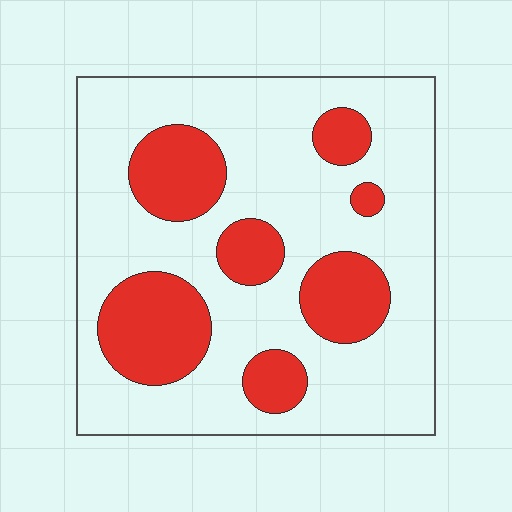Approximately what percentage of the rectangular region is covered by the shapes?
Approximately 25%.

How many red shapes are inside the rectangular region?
7.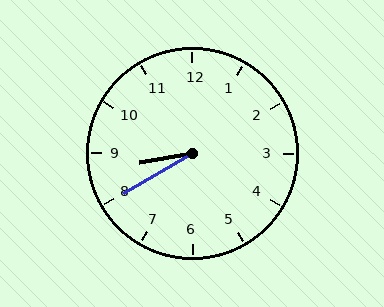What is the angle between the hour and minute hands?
Approximately 20 degrees.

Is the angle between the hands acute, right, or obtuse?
It is acute.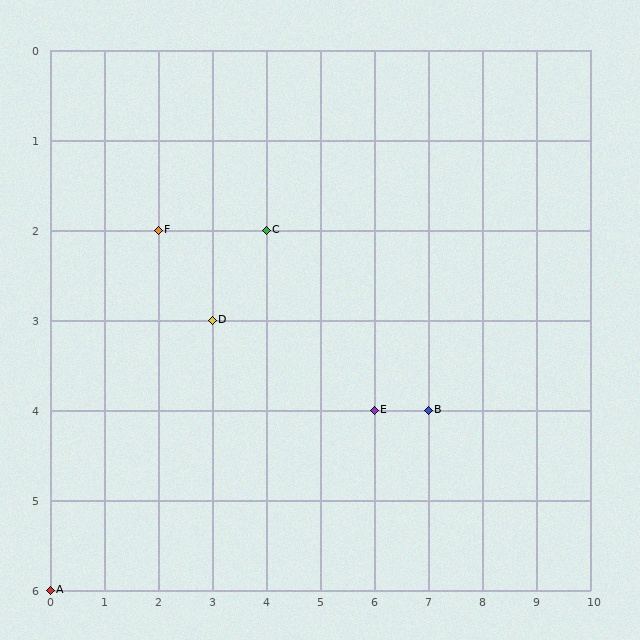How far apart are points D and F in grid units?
Points D and F are 1 column and 1 row apart (about 1.4 grid units diagonally).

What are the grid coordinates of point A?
Point A is at grid coordinates (0, 6).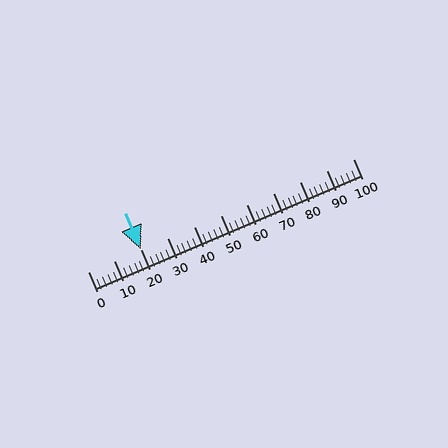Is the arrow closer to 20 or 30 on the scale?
The arrow is closer to 20.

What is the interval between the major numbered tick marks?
The major tick marks are spaced 10 units apart.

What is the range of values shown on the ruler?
The ruler shows values from 0 to 100.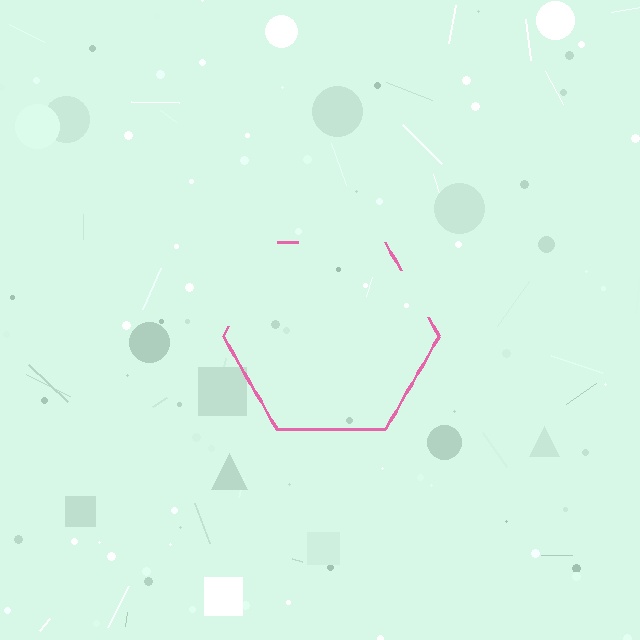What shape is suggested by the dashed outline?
The dashed outline suggests a hexagon.